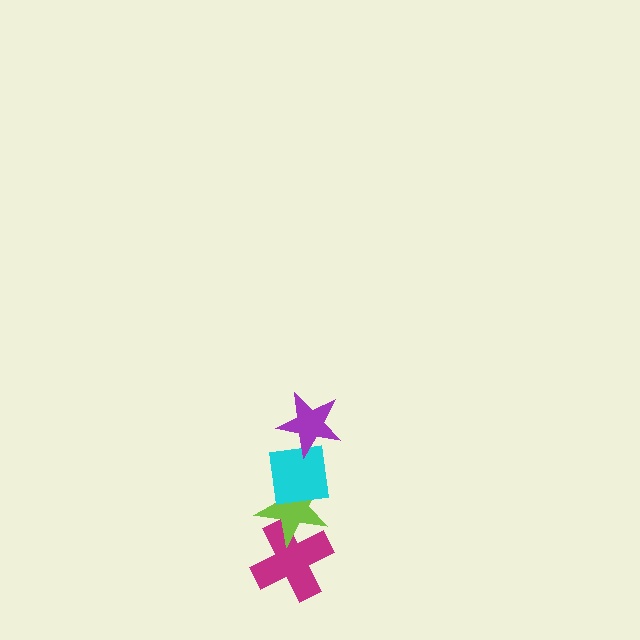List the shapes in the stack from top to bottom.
From top to bottom: the purple star, the cyan square, the lime star, the magenta cross.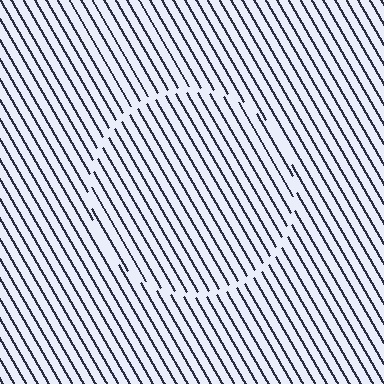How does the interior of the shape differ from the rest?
The interior of the shape contains the same grating, shifted by half a period — the contour is defined by the phase discontinuity where line-ends from the inner and outer gratings abut.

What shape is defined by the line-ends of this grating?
An illusory circle. The interior of the shape contains the same grating, shifted by half a period — the contour is defined by the phase discontinuity where line-ends from the inner and outer gratings abut.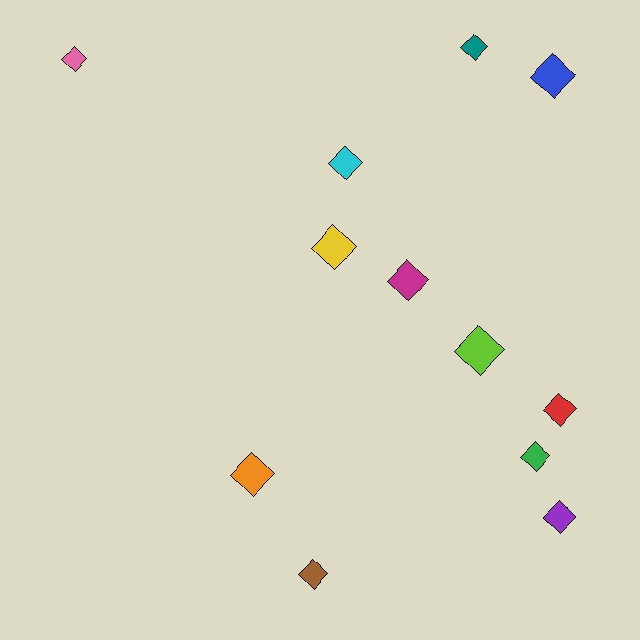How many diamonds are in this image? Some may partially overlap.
There are 12 diamonds.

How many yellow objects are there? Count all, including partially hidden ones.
There is 1 yellow object.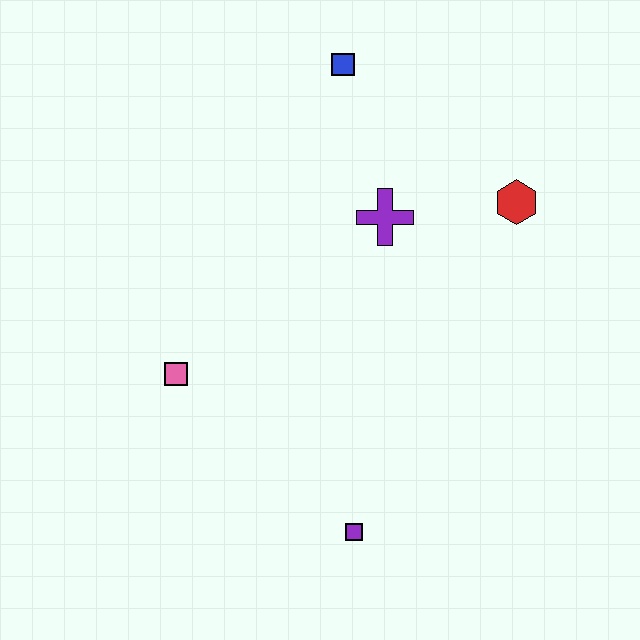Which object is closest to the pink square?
The purple square is closest to the pink square.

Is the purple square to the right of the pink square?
Yes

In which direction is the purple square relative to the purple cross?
The purple square is below the purple cross.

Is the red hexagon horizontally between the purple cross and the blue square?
No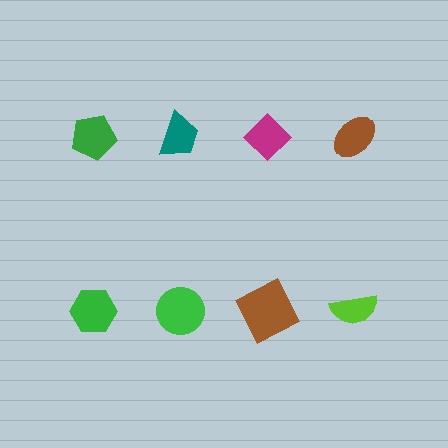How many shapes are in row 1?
4 shapes.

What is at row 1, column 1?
A green pentagon.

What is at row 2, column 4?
A lime semicircle.